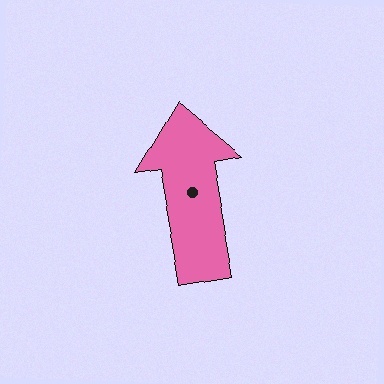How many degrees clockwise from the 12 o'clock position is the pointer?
Approximately 350 degrees.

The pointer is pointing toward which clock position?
Roughly 12 o'clock.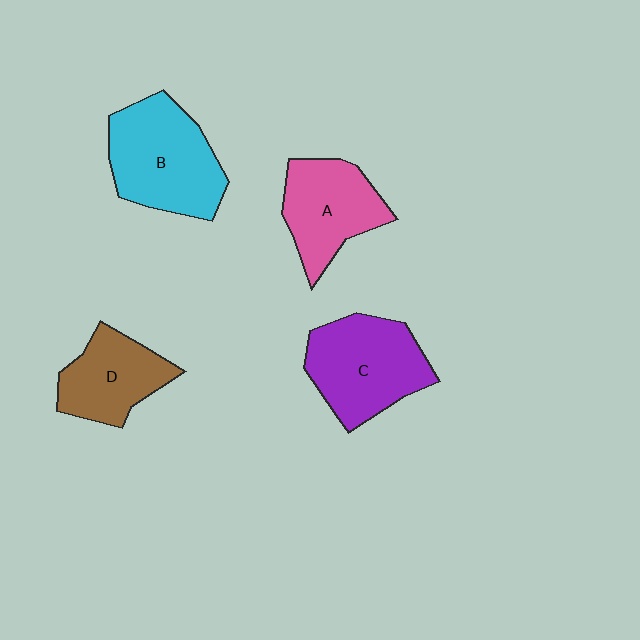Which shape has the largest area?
Shape B (cyan).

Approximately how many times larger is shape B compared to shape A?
Approximately 1.3 times.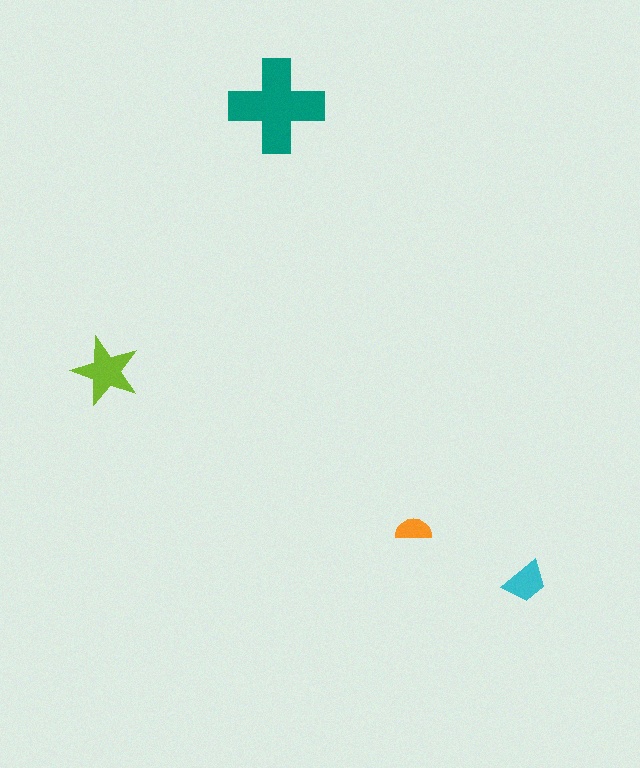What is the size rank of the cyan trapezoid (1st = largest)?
3rd.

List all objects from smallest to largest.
The orange semicircle, the cyan trapezoid, the lime star, the teal cross.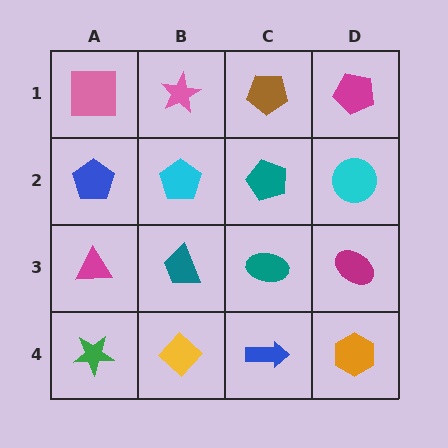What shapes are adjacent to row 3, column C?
A teal pentagon (row 2, column C), a blue arrow (row 4, column C), a teal trapezoid (row 3, column B), a magenta ellipse (row 3, column D).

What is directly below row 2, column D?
A magenta ellipse.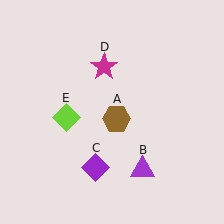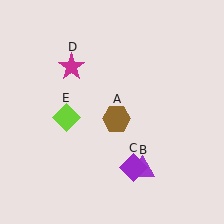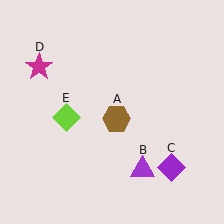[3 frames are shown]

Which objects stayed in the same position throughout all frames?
Brown hexagon (object A) and purple triangle (object B) and lime diamond (object E) remained stationary.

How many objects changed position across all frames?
2 objects changed position: purple diamond (object C), magenta star (object D).